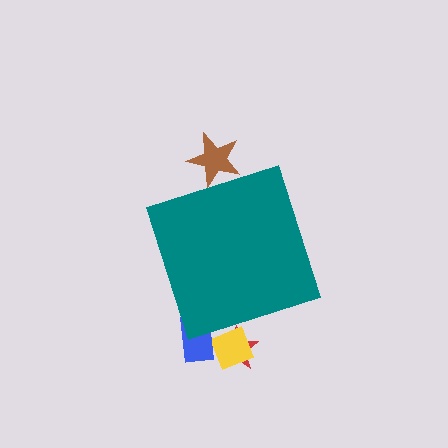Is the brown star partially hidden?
Yes, the brown star is partially hidden behind the teal diamond.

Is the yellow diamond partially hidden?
Yes, the yellow diamond is partially hidden behind the teal diamond.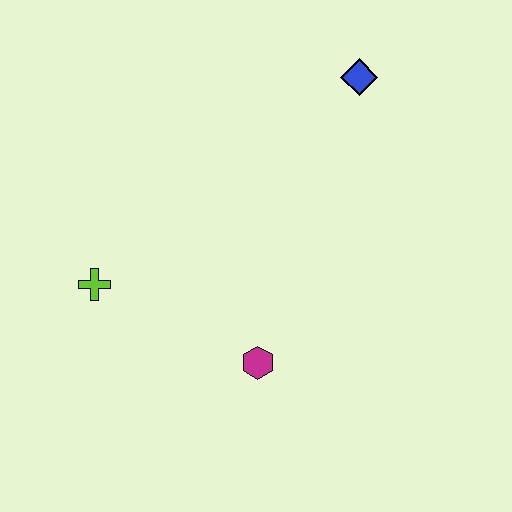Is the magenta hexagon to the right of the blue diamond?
No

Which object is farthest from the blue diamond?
The lime cross is farthest from the blue diamond.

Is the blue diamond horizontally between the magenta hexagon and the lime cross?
No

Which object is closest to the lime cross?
The magenta hexagon is closest to the lime cross.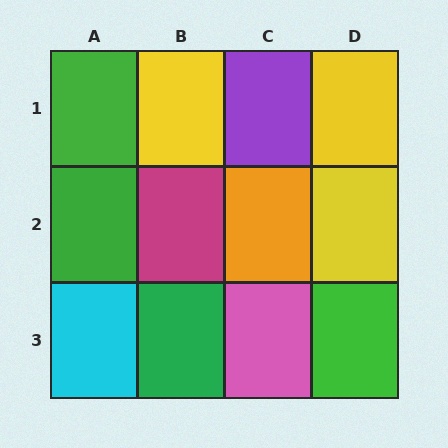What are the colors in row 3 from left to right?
Cyan, green, pink, green.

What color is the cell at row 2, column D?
Yellow.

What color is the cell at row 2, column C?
Orange.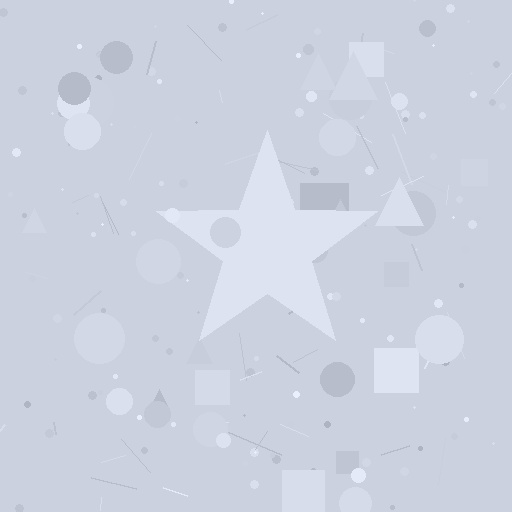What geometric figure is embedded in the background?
A star is embedded in the background.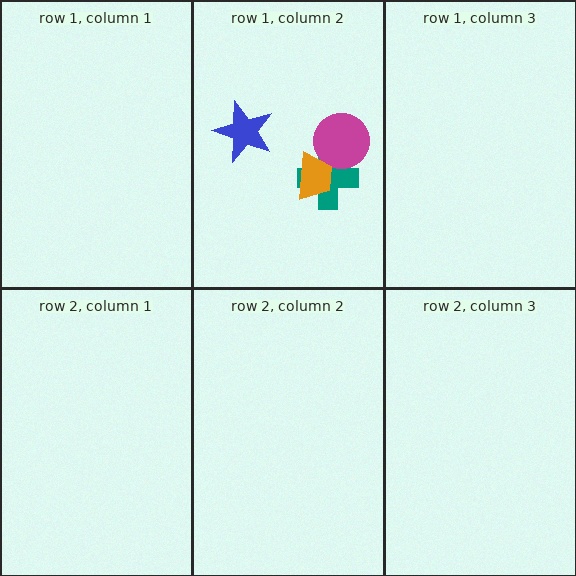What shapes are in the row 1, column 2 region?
The teal cross, the magenta circle, the blue star, the orange trapezoid.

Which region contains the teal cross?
The row 1, column 2 region.